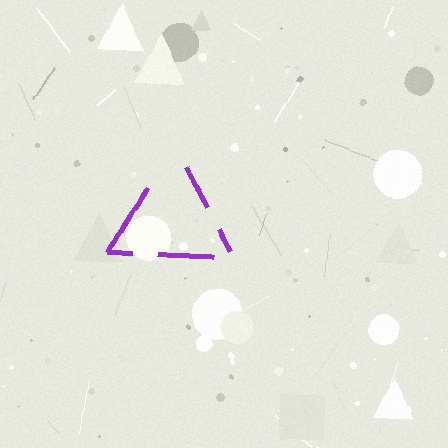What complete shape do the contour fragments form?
The contour fragments form a triangle.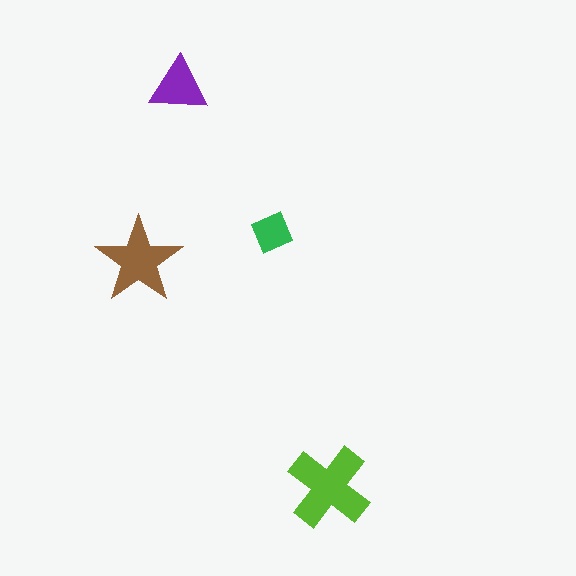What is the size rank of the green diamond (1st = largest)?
4th.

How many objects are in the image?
There are 4 objects in the image.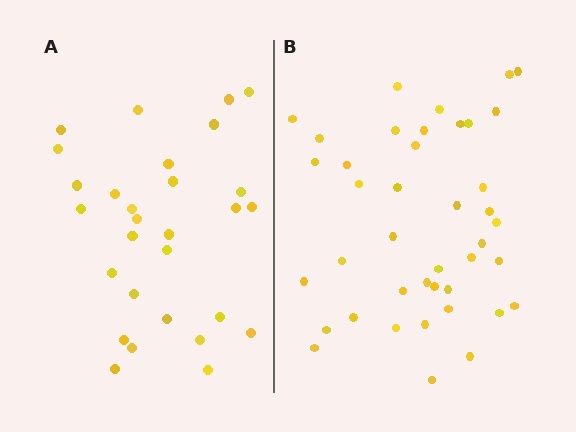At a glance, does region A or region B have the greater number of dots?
Region B (the right region) has more dots.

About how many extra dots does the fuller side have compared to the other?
Region B has roughly 12 or so more dots than region A.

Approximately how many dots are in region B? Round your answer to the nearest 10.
About 40 dots. (The exact count is 41, which rounds to 40.)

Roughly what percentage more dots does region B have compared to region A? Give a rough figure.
About 40% more.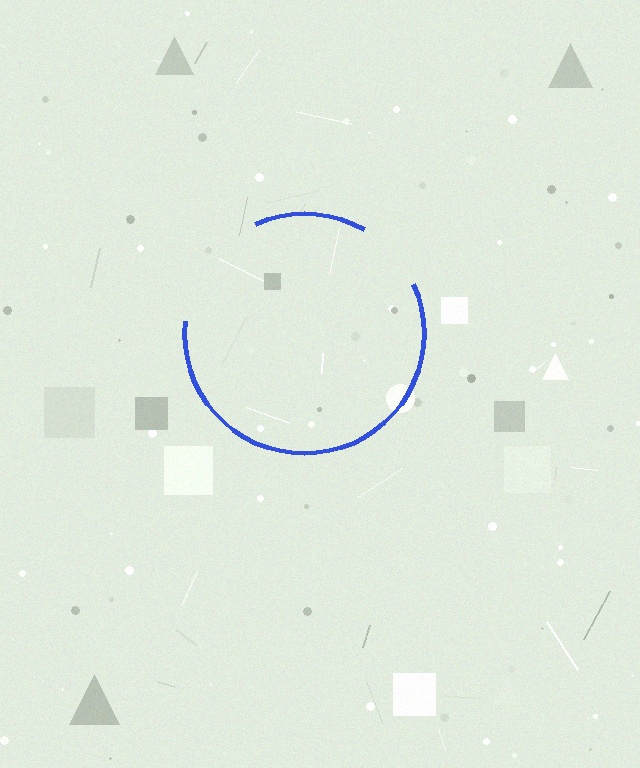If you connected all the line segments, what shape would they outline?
They would outline a circle.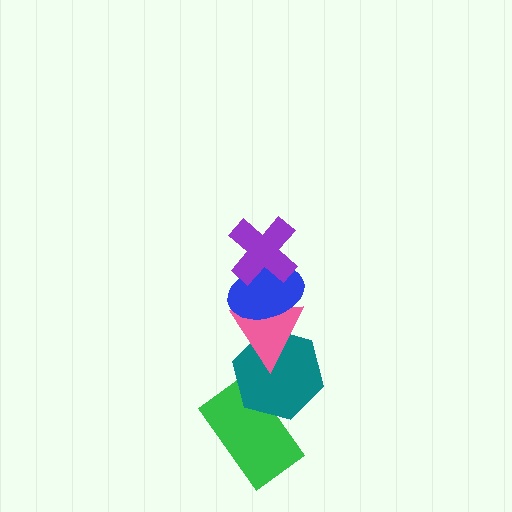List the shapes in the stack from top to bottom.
From top to bottom: the purple cross, the blue ellipse, the pink triangle, the teal hexagon, the green rectangle.